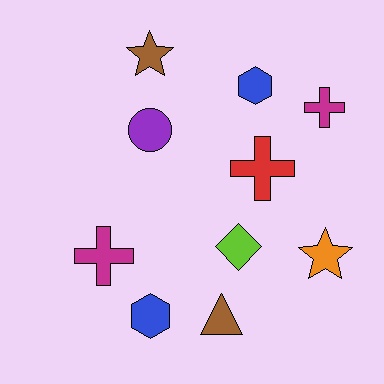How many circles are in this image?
There is 1 circle.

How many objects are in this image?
There are 10 objects.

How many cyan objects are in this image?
There are no cyan objects.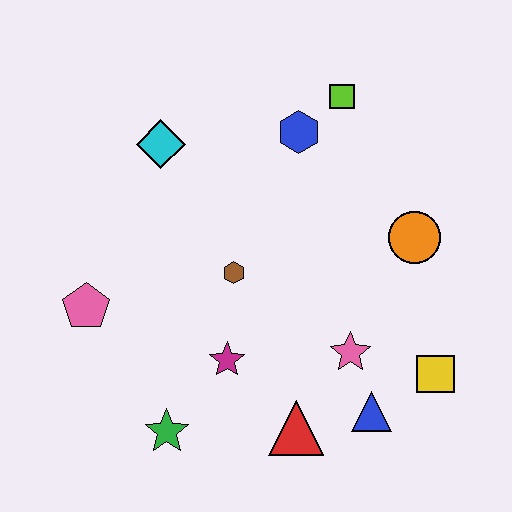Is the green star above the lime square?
No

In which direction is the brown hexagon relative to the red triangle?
The brown hexagon is above the red triangle.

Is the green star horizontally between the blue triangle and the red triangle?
No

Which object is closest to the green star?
The magenta star is closest to the green star.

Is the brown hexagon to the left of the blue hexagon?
Yes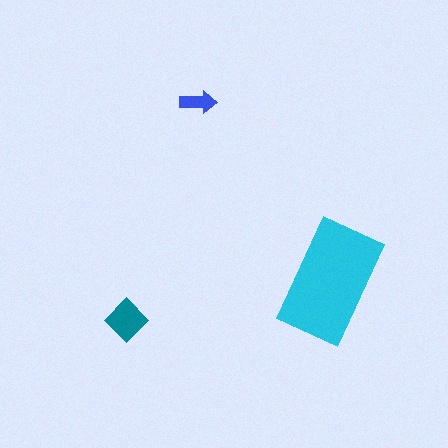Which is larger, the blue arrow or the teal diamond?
The teal diamond.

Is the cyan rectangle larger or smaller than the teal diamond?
Larger.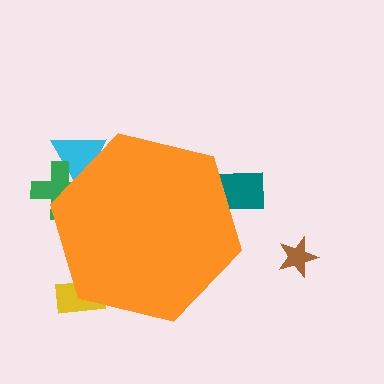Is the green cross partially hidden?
Yes, the green cross is partially hidden behind the orange hexagon.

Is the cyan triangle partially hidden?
Yes, the cyan triangle is partially hidden behind the orange hexagon.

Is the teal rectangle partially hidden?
Yes, the teal rectangle is partially hidden behind the orange hexagon.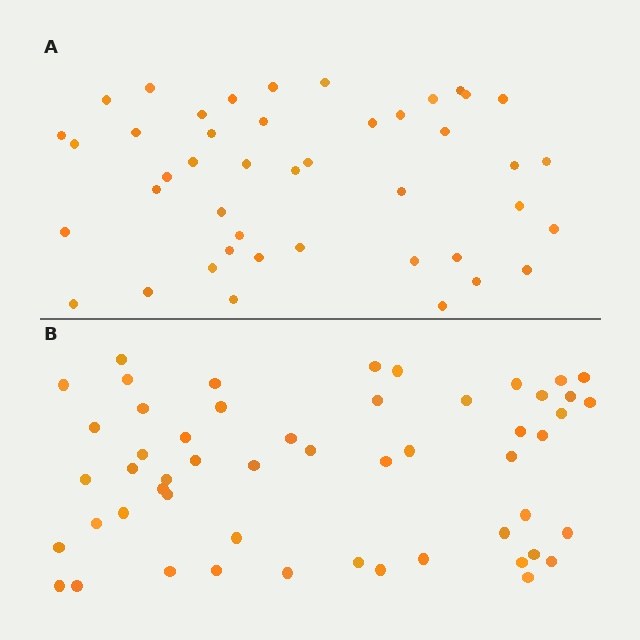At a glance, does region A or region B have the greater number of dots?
Region B (the bottom region) has more dots.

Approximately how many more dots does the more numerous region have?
Region B has roughly 8 or so more dots than region A.